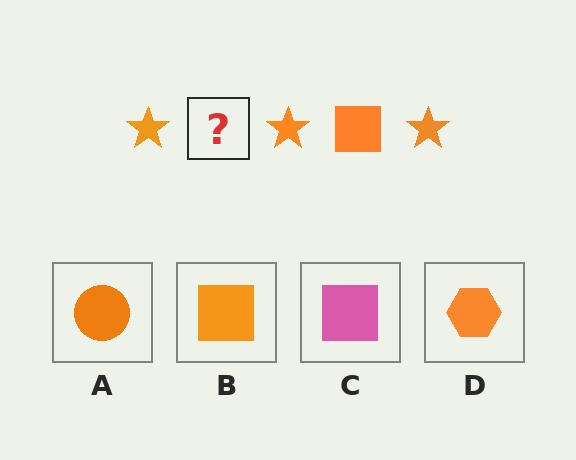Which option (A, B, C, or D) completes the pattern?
B.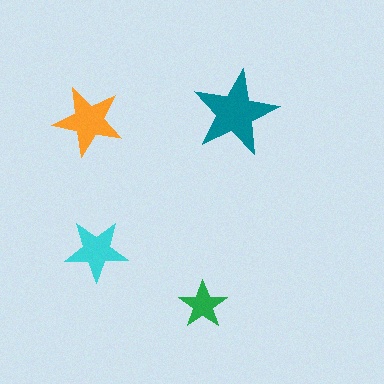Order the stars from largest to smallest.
the teal one, the orange one, the cyan one, the green one.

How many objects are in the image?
There are 4 objects in the image.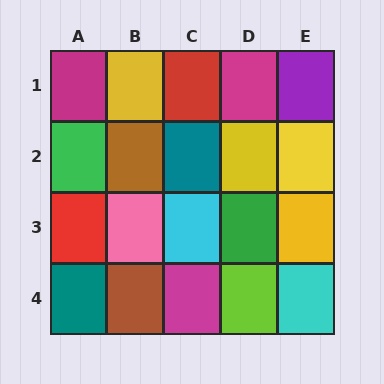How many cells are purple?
1 cell is purple.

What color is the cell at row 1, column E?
Purple.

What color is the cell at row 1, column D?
Magenta.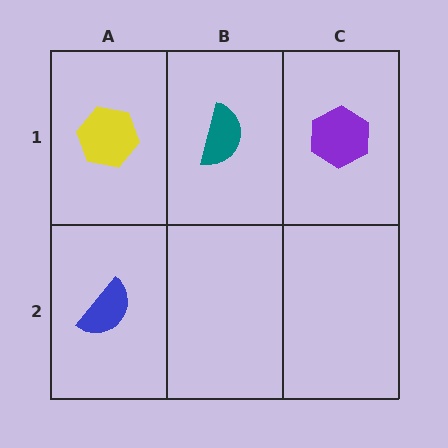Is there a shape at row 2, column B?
No, that cell is empty.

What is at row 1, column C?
A purple hexagon.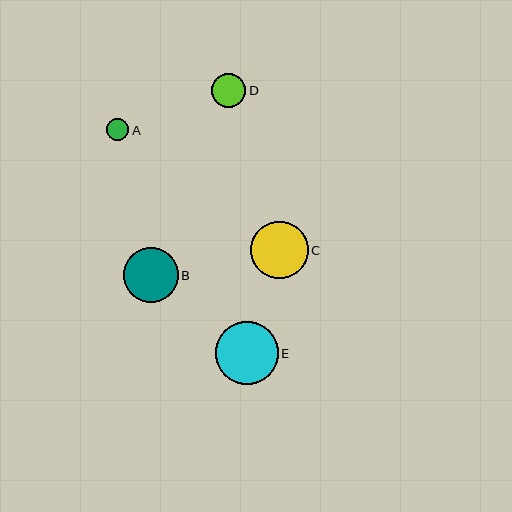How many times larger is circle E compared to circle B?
Circle E is approximately 1.2 times the size of circle B.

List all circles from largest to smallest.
From largest to smallest: E, C, B, D, A.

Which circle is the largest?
Circle E is the largest with a size of approximately 63 pixels.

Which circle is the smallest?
Circle A is the smallest with a size of approximately 22 pixels.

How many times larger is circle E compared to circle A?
Circle E is approximately 2.9 times the size of circle A.